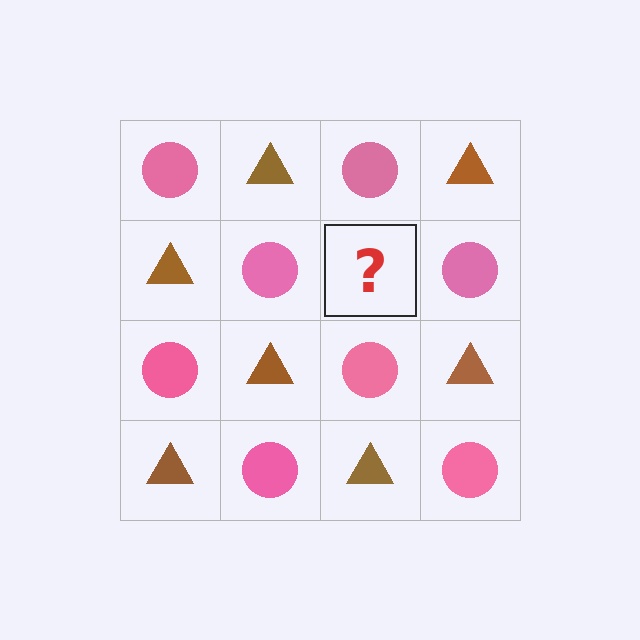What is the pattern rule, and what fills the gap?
The rule is that it alternates pink circle and brown triangle in a checkerboard pattern. The gap should be filled with a brown triangle.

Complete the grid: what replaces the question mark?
The question mark should be replaced with a brown triangle.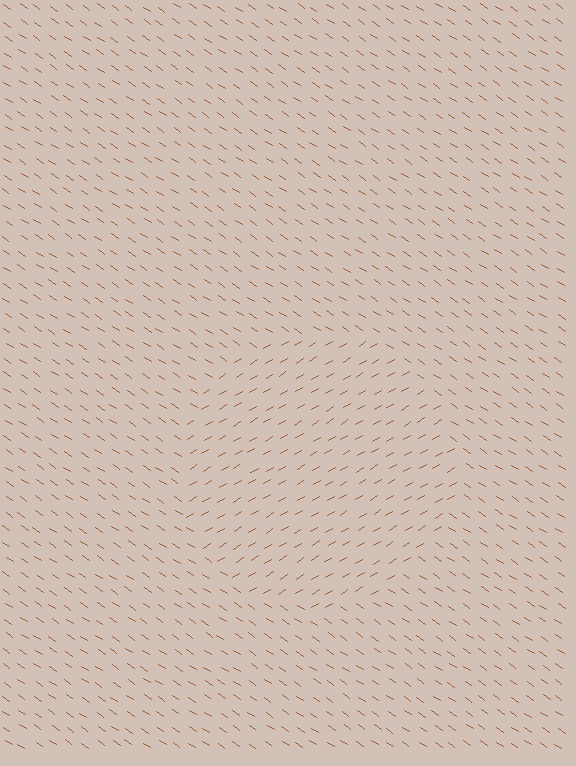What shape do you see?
I see a circle.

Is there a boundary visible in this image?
Yes, there is a texture boundary formed by a change in line orientation.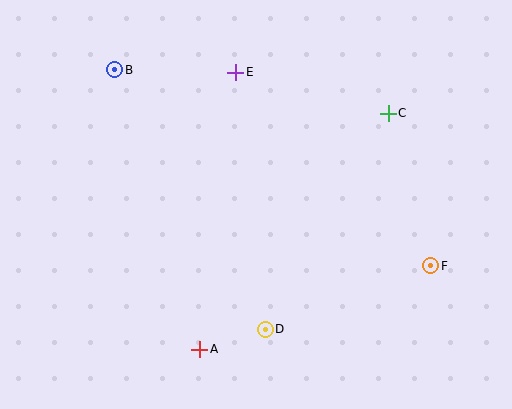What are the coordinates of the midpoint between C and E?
The midpoint between C and E is at (312, 93).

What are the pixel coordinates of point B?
Point B is at (115, 70).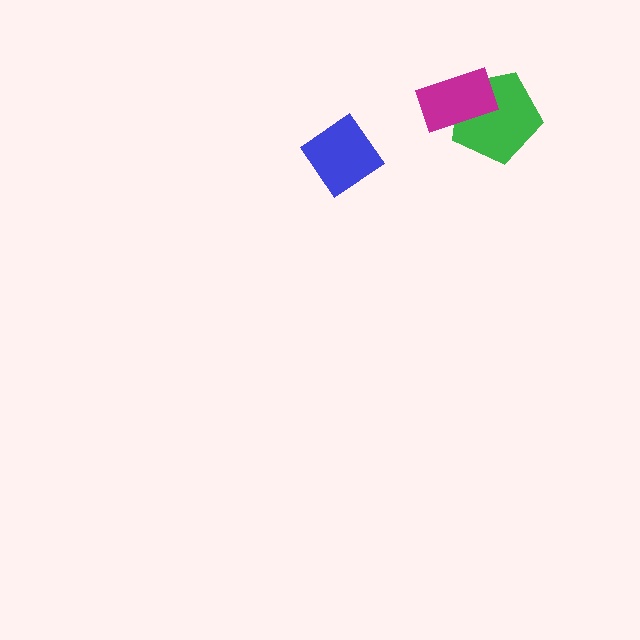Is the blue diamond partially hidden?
No, no other shape covers it.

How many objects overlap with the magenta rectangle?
1 object overlaps with the magenta rectangle.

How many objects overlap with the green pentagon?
1 object overlaps with the green pentagon.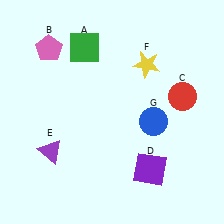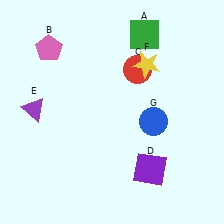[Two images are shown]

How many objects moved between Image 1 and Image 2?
3 objects moved between the two images.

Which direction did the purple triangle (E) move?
The purple triangle (E) moved up.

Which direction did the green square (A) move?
The green square (A) moved right.